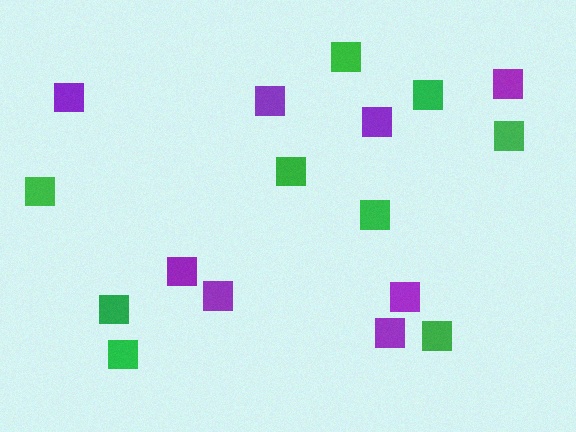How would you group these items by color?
There are 2 groups: one group of purple squares (8) and one group of green squares (9).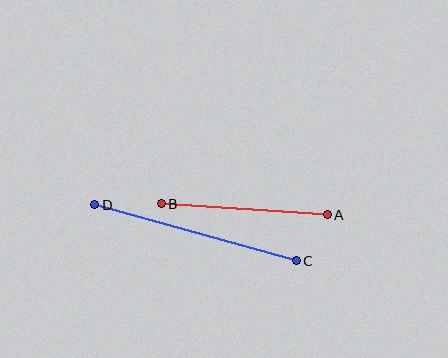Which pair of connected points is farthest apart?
Points C and D are farthest apart.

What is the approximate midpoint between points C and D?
The midpoint is at approximately (196, 233) pixels.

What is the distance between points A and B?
The distance is approximately 166 pixels.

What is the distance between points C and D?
The distance is approximately 209 pixels.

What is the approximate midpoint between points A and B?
The midpoint is at approximately (244, 209) pixels.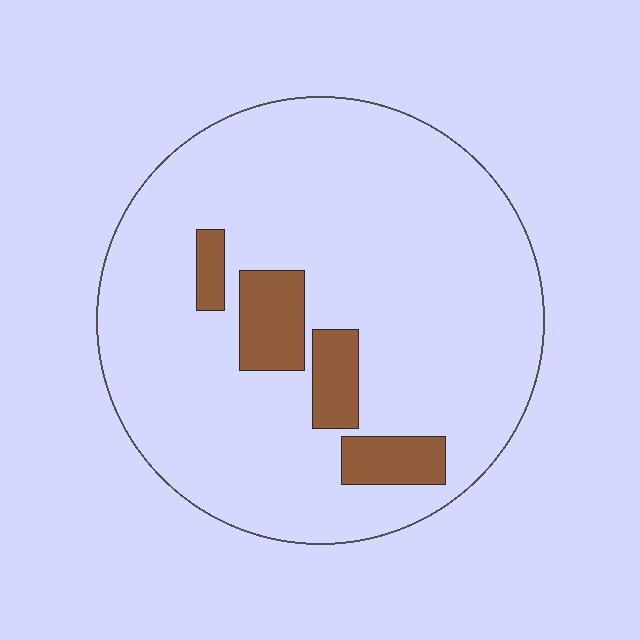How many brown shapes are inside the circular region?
4.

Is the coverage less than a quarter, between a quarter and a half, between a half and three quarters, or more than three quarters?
Less than a quarter.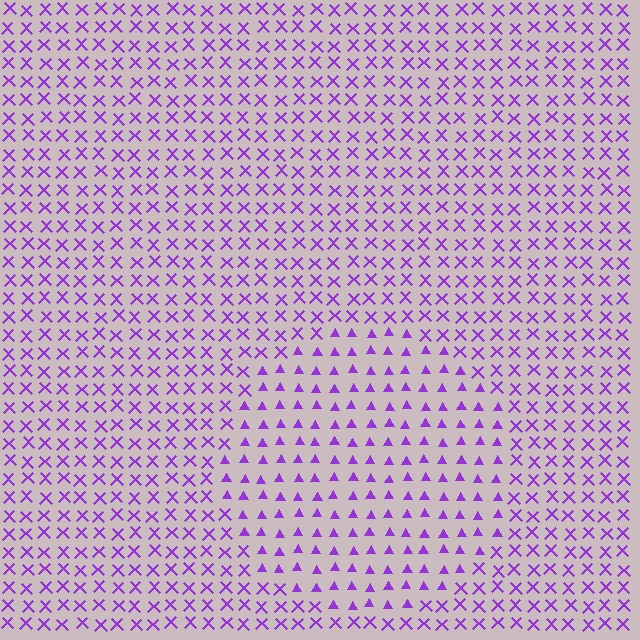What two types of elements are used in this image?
The image uses triangles inside the circle region and X marks outside it.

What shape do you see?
I see a circle.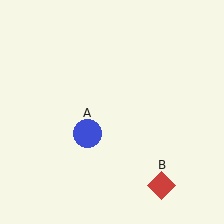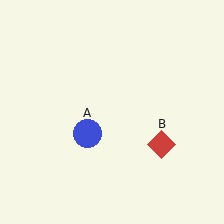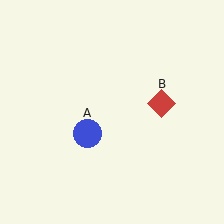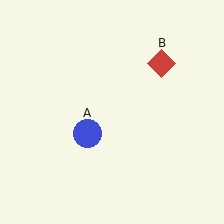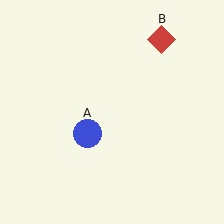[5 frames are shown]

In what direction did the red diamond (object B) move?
The red diamond (object B) moved up.